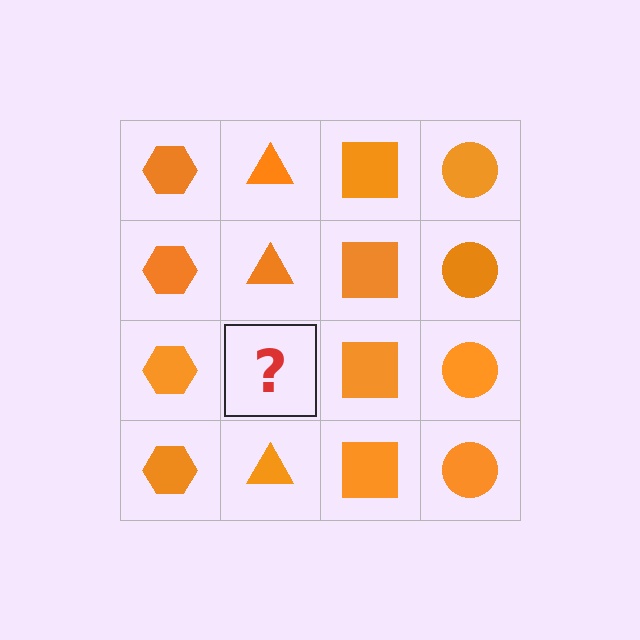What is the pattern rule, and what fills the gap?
The rule is that each column has a consistent shape. The gap should be filled with an orange triangle.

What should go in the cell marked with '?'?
The missing cell should contain an orange triangle.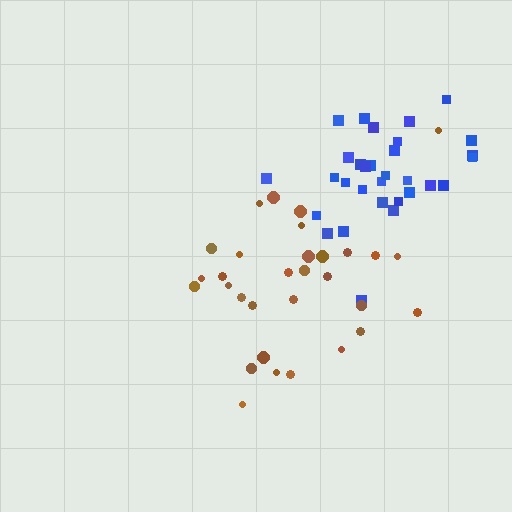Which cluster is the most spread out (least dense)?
Brown.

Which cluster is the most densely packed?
Blue.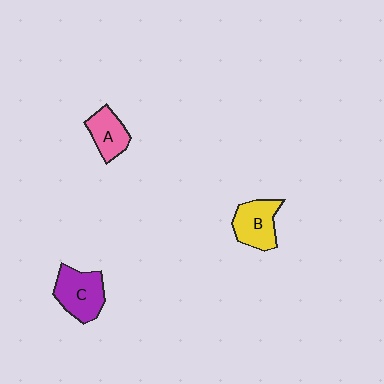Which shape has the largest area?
Shape C (purple).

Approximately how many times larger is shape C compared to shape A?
Approximately 1.4 times.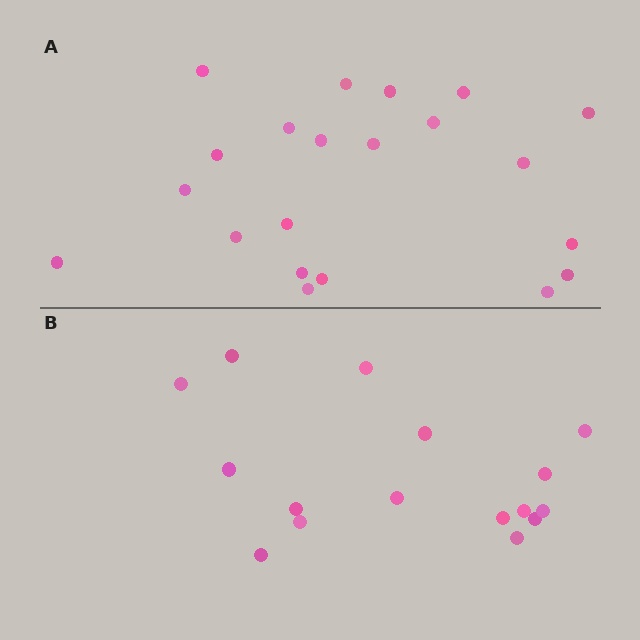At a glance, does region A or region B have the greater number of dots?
Region A (the top region) has more dots.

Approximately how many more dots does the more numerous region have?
Region A has about 5 more dots than region B.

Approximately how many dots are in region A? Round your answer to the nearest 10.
About 20 dots. (The exact count is 21, which rounds to 20.)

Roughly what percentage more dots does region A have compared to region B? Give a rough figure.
About 30% more.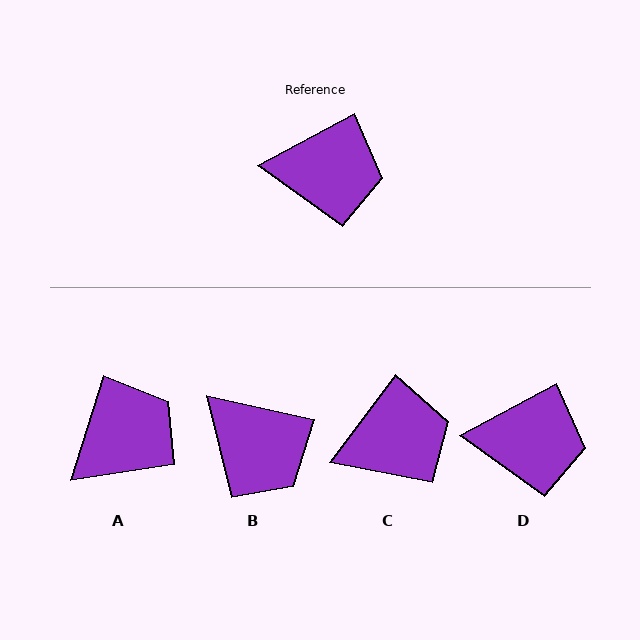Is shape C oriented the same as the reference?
No, it is off by about 25 degrees.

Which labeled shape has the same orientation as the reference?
D.